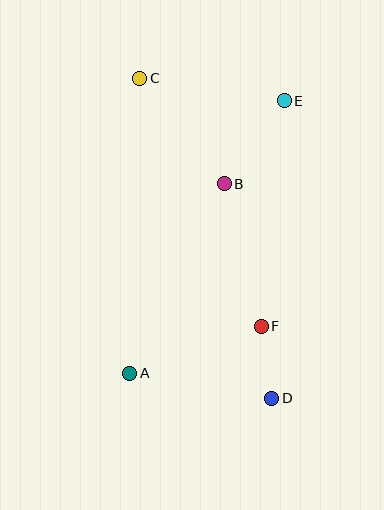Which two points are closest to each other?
Points D and F are closest to each other.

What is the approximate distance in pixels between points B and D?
The distance between B and D is approximately 220 pixels.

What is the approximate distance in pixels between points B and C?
The distance between B and C is approximately 135 pixels.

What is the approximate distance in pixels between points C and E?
The distance between C and E is approximately 146 pixels.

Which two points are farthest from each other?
Points C and D are farthest from each other.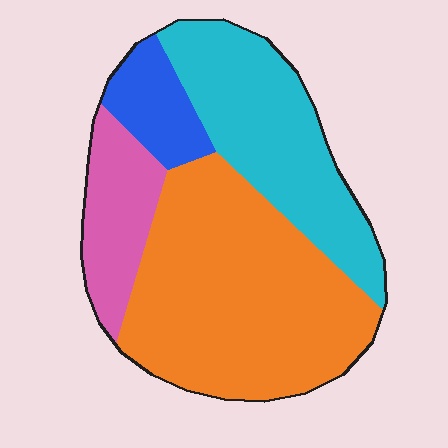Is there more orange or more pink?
Orange.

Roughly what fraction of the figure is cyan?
Cyan takes up about one quarter (1/4) of the figure.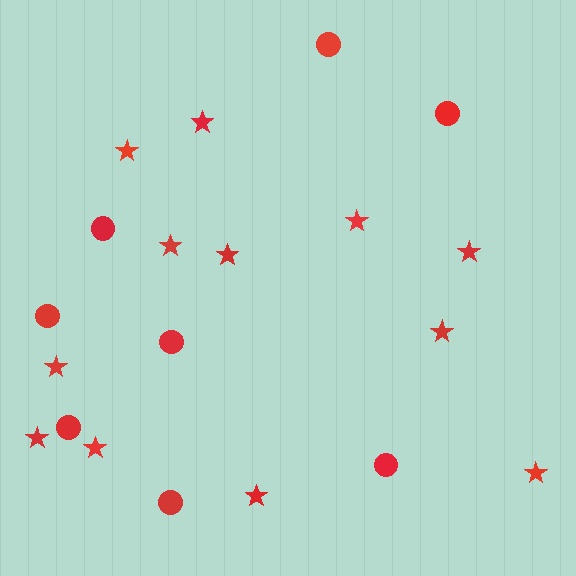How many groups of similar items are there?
There are 2 groups: one group of circles (8) and one group of stars (12).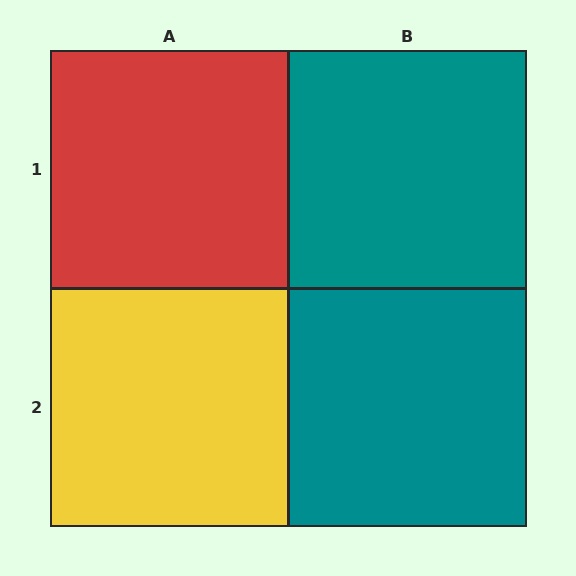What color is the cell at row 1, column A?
Red.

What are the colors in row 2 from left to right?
Yellow, teal.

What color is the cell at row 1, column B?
Teal.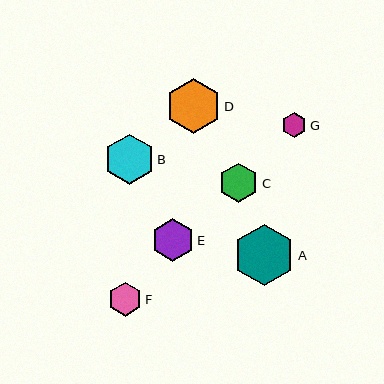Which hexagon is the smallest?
Hexagon G is the smallest with a size of approximately 25 pixels.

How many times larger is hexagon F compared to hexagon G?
Hexagon F is approximately 1.3 times the size of hexagon G.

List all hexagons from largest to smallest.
From largest to smallest: A, D, B, E, C, F, G.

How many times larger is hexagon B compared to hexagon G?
Hexagon B is approximately 2.0 times the size of hexagon G.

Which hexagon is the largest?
Hexagon A is the largest with a size of approximately 61 pixels.